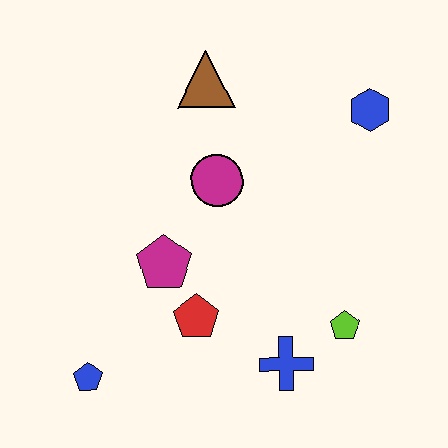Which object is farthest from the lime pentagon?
The brown triangle is farthest from the lime pentagon.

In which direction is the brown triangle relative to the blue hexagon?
The brown triangle is to the left of the blue hexagon.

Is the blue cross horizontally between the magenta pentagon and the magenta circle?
No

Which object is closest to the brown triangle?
The magenta circle is closest to the brown triangle.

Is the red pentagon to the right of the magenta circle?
No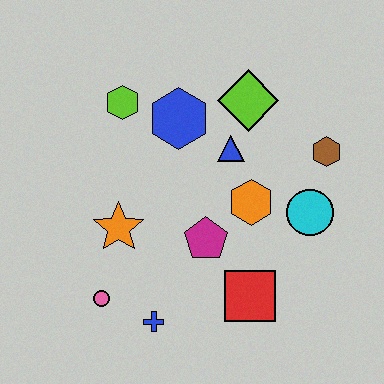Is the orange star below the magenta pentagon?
No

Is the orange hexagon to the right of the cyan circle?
No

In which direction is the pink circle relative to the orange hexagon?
The pink circle is to the left of the orange hexagon.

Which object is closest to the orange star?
The pink circle is closest to the orange star.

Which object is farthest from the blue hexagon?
The blue cross is farthest from the blue hexagon.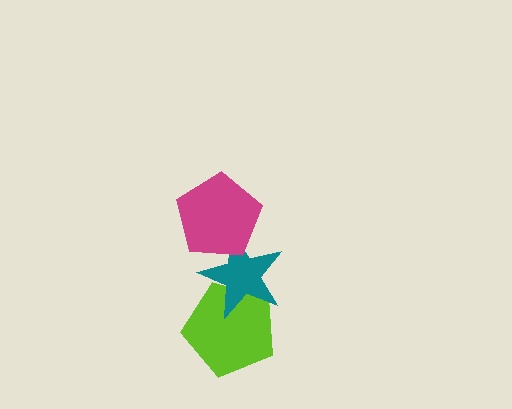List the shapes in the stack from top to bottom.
From top to bottom: the magenta pentagon, the teal star, the lime pentagon.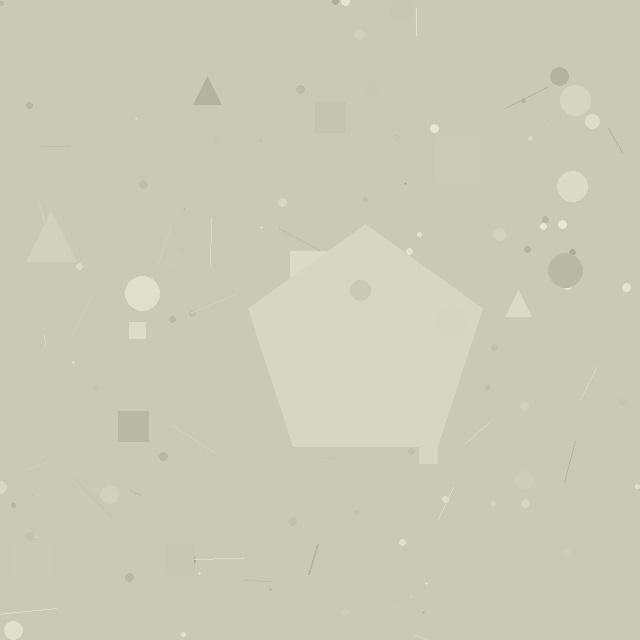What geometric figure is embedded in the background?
A pentagon is embedded in the background.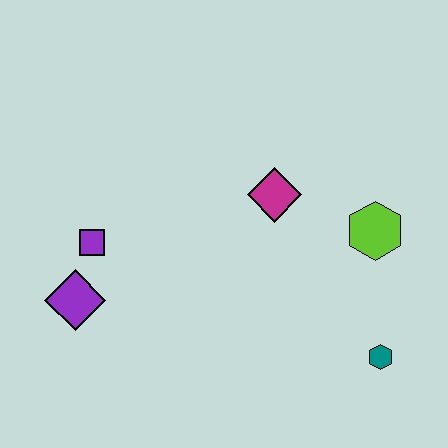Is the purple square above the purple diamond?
Yes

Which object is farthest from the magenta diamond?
The purple diamond is farthest from the magenta diamond.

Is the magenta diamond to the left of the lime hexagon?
Yes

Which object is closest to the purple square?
The purple diamond is closest to the purple square.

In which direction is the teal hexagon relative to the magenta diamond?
The teal hexagon is below the magenta diamond.